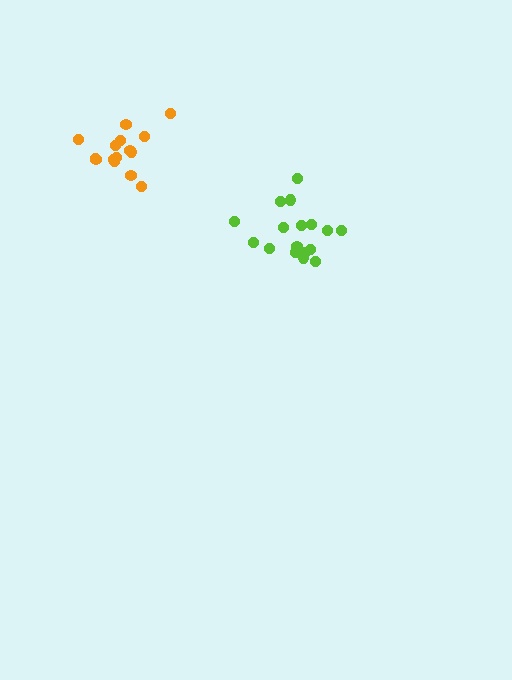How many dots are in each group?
Group 1: 18 dots, Group 2: 15 dots (33 total).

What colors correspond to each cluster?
The clusters are colored: lime, orange.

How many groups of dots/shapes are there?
There are 2 groups.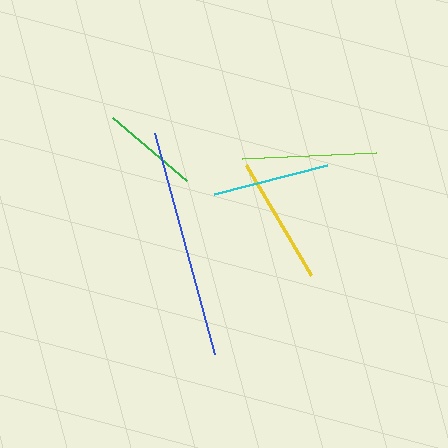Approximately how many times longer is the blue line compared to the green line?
The blue line is approximately 2.3 times the length of the green line.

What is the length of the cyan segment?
The cyan segment is approximately 116 pixels long.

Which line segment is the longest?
The blue line is the longest at approximately 229 pixels.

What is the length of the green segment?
The green segment is approximately 98 pixels long.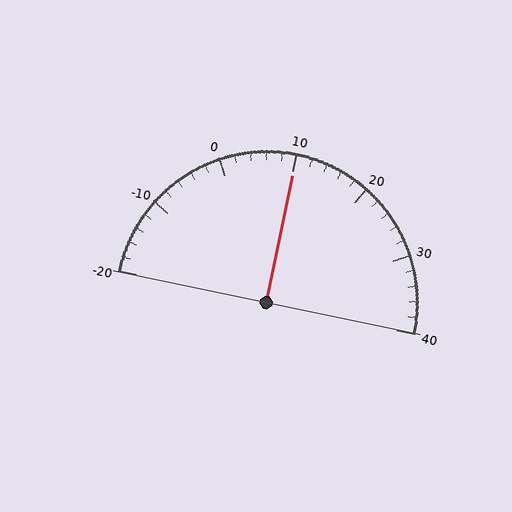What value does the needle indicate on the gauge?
The needle indicates approximately 10.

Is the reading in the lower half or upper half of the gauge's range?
The reading is in the upper half of the range (-20 to 40).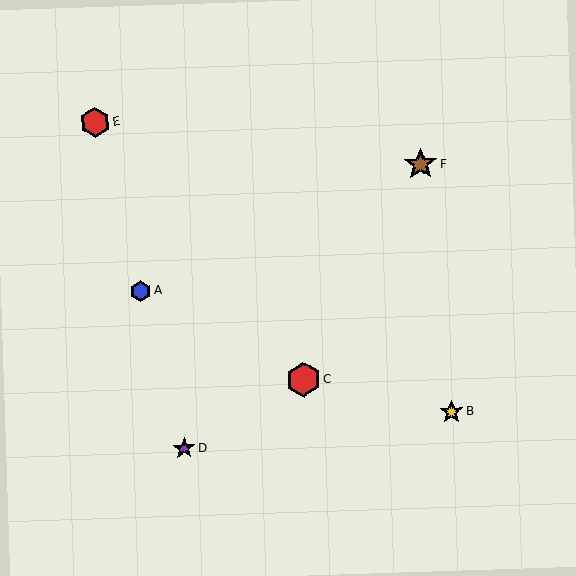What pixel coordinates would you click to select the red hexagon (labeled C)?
Click at (303, 380) to select the red hexagon C.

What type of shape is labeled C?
Shape C is a red hexagon.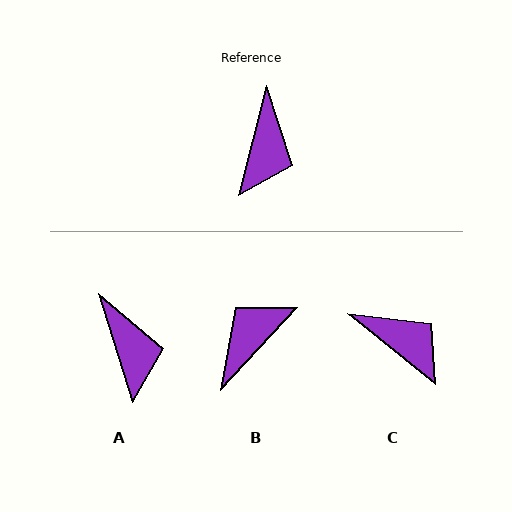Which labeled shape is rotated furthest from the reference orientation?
B, about 151 degrees away.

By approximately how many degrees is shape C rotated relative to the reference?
Approximately 65 degrees counter-clockwise.